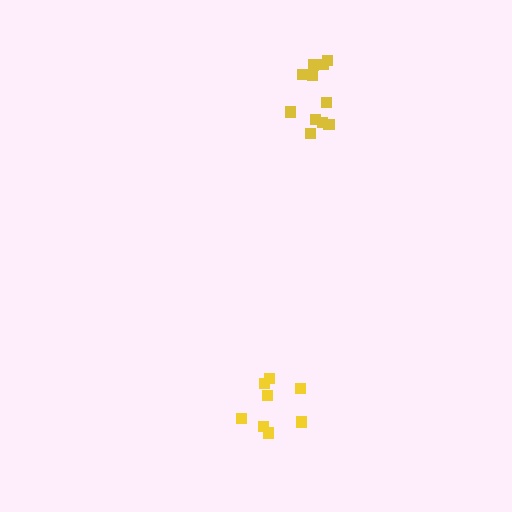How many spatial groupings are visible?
There are 2 spatial groupings.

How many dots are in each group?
Group 1: 11 dots, Group 2: 8 dots (19 total).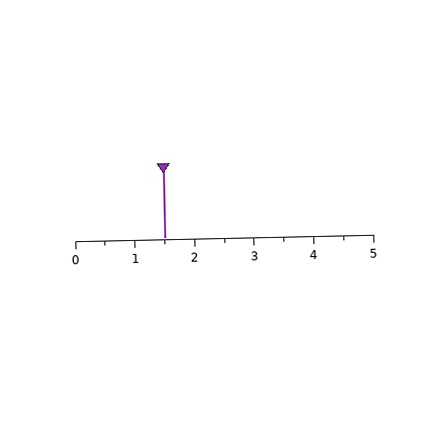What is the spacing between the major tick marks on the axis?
The major ticks are spaced 1 apart.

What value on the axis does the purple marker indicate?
The marker indicates approximately 1.5.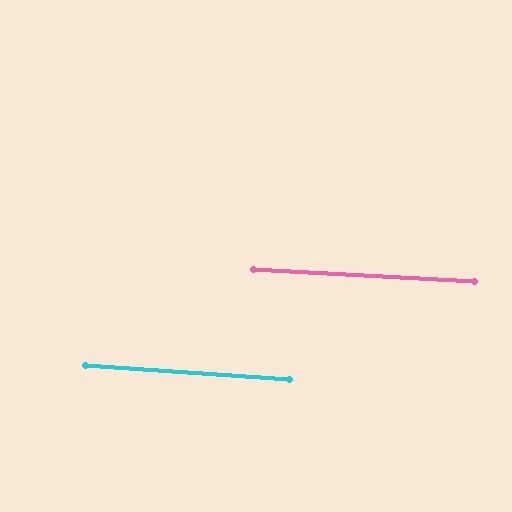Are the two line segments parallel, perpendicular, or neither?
Parallel — their directions differ by only 0.5°.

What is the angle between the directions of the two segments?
Approximately 1 degree.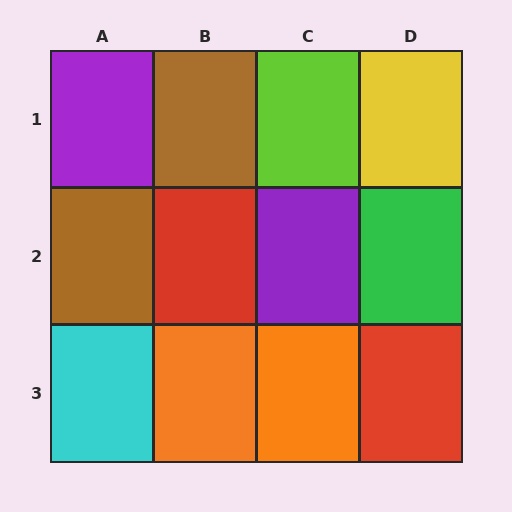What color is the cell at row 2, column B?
Red.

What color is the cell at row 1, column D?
Yellow.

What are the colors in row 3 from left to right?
Cyan, orange, orange, red.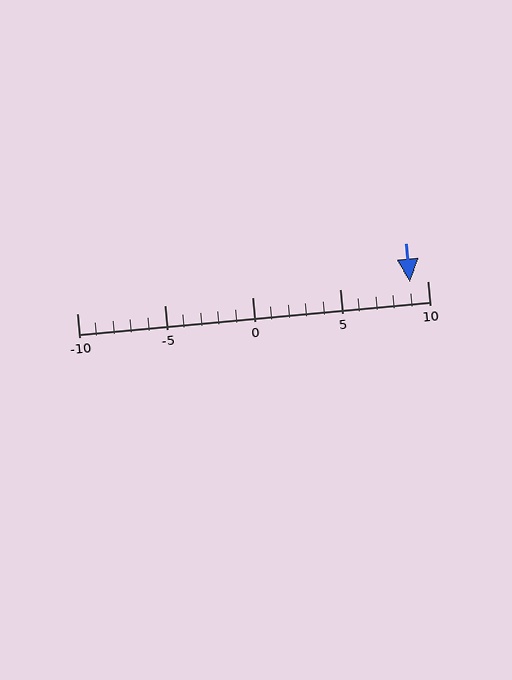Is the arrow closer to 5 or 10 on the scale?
The arrow is closer to 10.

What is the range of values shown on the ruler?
The ruler shows values from -10 to 10.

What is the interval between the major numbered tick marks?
The major tick marks are spaced 5 units apart.